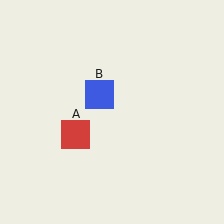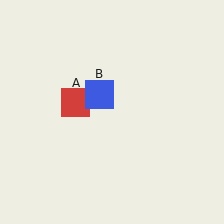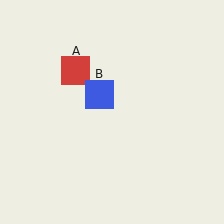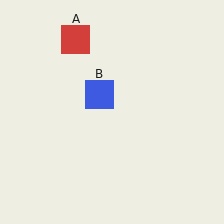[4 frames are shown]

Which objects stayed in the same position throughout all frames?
Blue square (object B) remained stationary.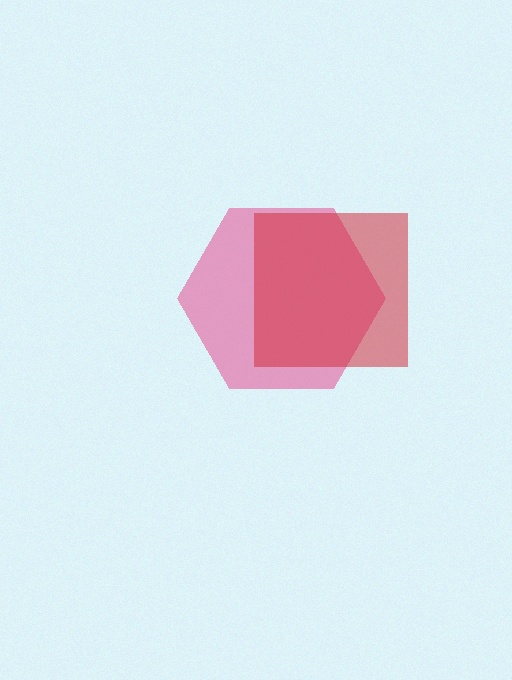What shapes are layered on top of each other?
The layered shapes are: a pink hexagon, a red square.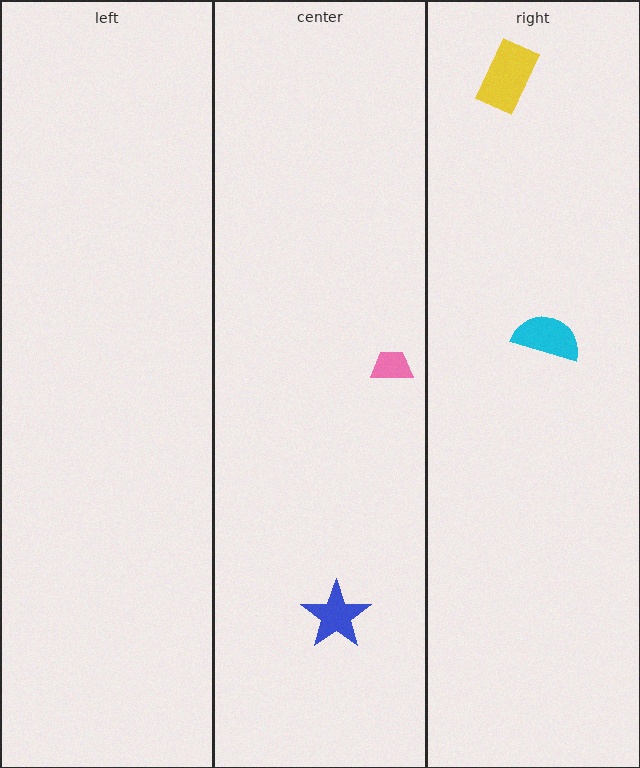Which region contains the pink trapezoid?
The center region.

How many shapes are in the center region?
2.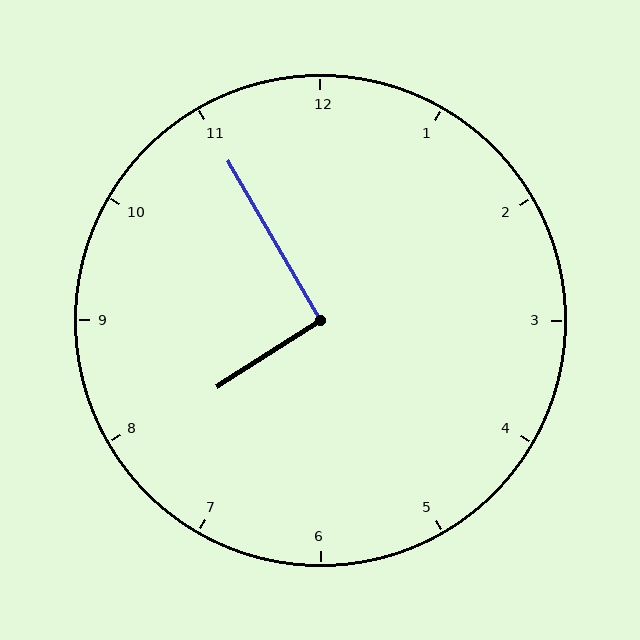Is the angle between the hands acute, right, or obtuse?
It is right.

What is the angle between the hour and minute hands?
Approximately 92 degrees.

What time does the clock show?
7:55.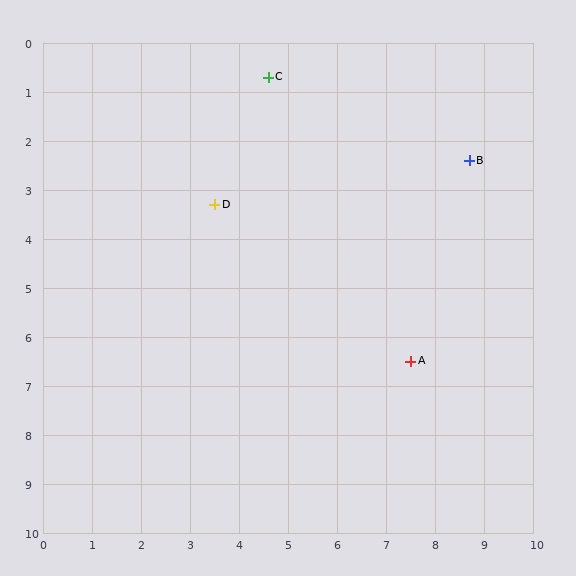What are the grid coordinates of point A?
Point A is at approximately (7.5, 6.5).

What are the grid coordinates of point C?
Point C is at approximately (4.6, 0.7).